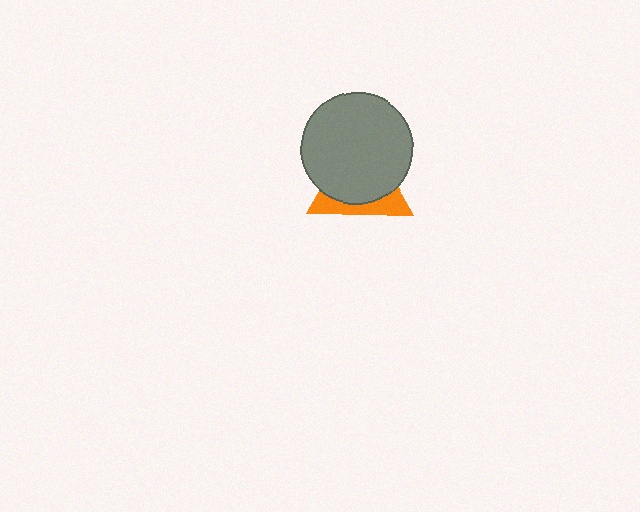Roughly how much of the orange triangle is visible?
A small part of it is visible (roughly 30%).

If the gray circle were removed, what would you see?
You would see the complete orange triangle.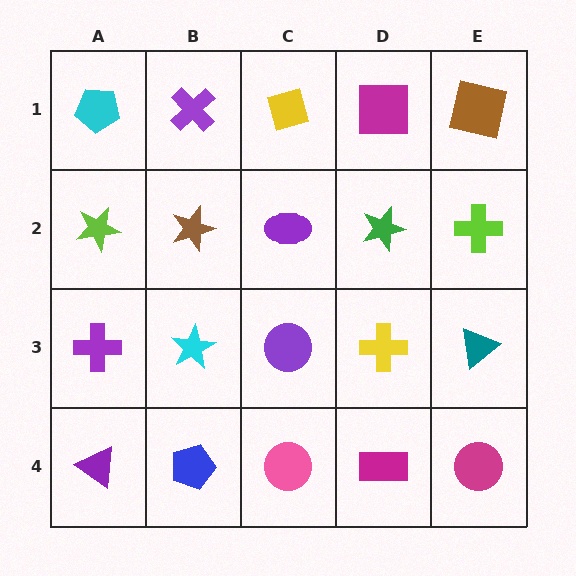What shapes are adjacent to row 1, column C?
A purple ellipse (row 2, column C), a purple cross (row 1, column B), a magenta square (row 1, column D).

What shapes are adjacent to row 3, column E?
A lime cross (row 2, column E), a magenta circle (row 4, column E), a yellow cross (row 3, column D).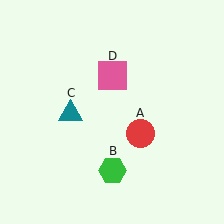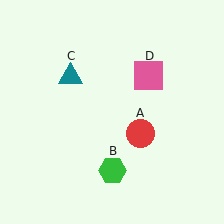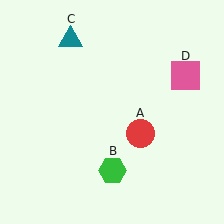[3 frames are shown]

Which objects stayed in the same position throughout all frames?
Red circle (object A) and green hexagon (object B) remained stationary.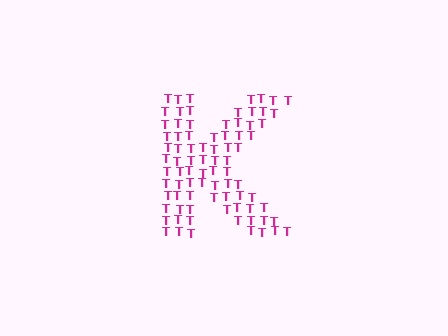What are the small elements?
The small elements are letter T's.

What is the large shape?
The large shape is the letter K.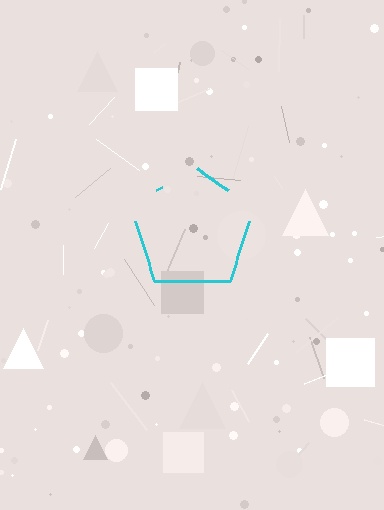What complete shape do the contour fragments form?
The contour fragments form a pentagon.